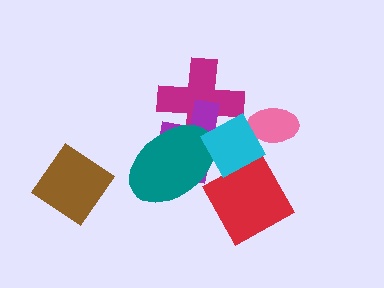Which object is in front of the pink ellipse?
The cyan diamond is in front of the pink ellipse.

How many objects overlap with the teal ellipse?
4 objects overlap with the teal ellipse.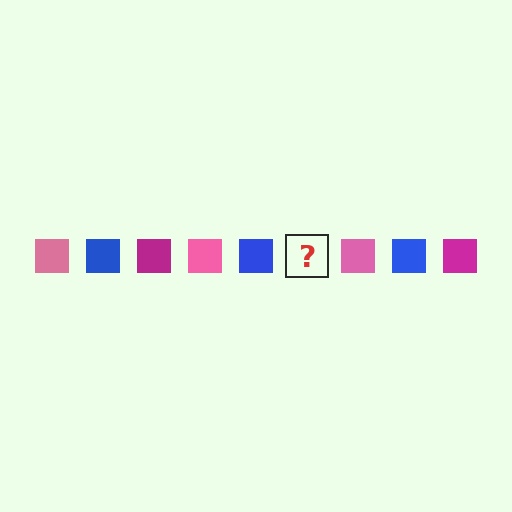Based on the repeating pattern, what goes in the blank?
The blank should be a magenta square.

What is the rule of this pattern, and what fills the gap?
The rule is that the pattern cycles through pink, blue, magenta squares. The gap should be filled with a magenta square.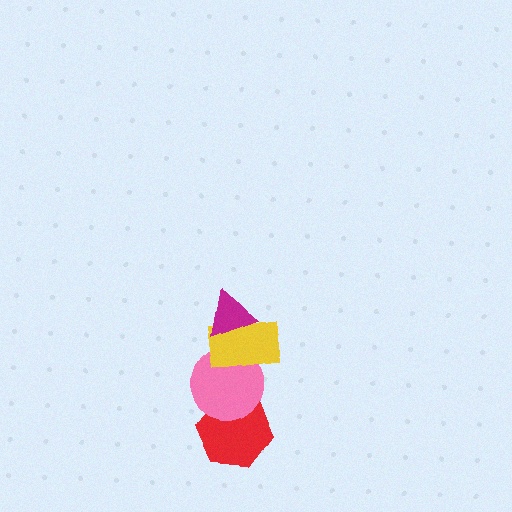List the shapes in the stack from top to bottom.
From top to bottom: the magenta triangle, the yellow rectangle, the pink circle, the red hexagon.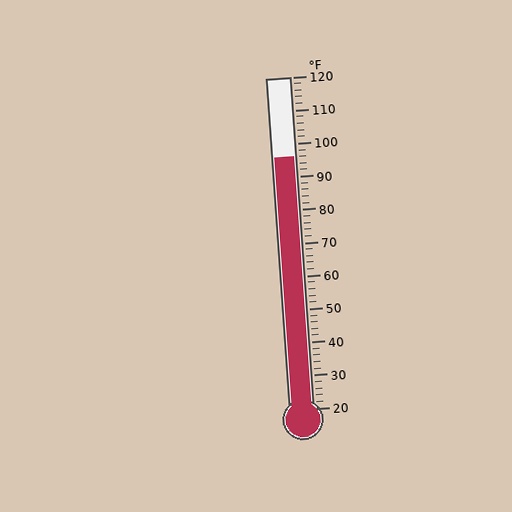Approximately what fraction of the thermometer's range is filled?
The thermometer is filled to approximately 75% of its range.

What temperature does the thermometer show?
The thermometer shows approximately 96°F.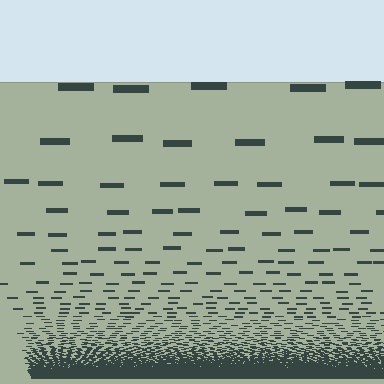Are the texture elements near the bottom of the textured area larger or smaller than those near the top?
Smaller. The gradient is inverted — elements near the bottom are smaller and denser.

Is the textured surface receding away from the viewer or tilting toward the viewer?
The surface appears to tilt toward the viewer. Texture elements get larger and sparser toward the top.